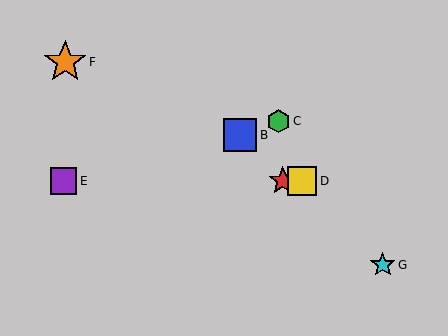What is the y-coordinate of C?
Object C is at y≈121.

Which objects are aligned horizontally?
Objects A, D, E are aligned horizontally.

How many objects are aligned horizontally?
3 objects (A, D, E) are aligned horizontally.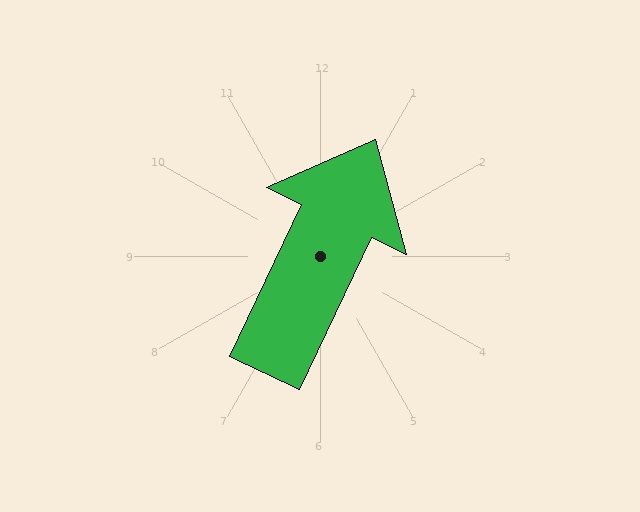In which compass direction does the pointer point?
Northeast.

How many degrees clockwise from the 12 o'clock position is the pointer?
Approximately 26 degrees.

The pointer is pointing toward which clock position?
Roughly 1 o'clock.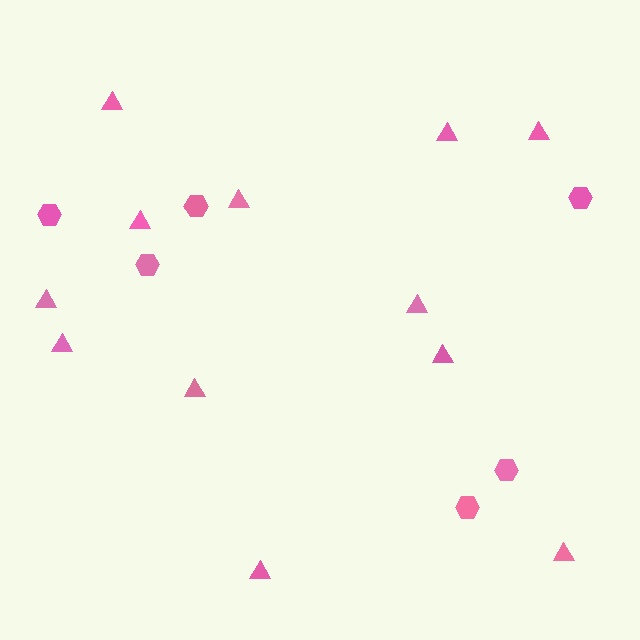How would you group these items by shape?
There are 2 groups: one group of hexagons (6) and one group of triangles (12).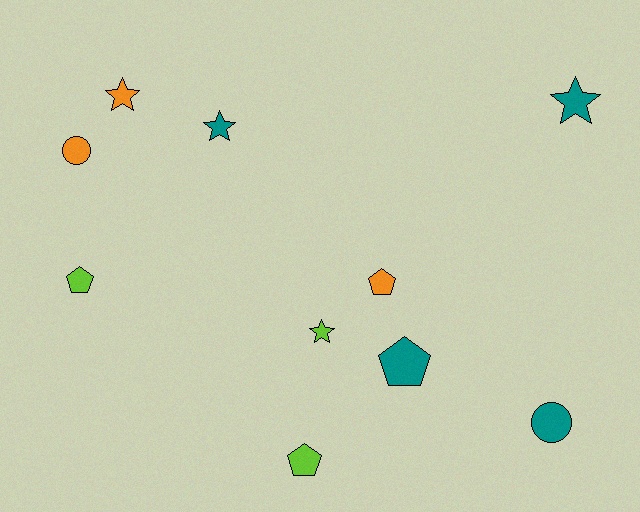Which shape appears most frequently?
Pentagon, with 4 objects.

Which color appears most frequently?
Teal, with 4 objects.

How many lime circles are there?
There are no lime circles.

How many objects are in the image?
There are 10 objects.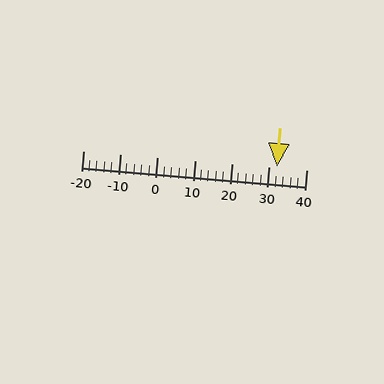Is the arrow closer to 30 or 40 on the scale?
The arrow is closer to 30.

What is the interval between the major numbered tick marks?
The major tick marks are spaced 10 units apart.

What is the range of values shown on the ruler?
The ruler shows values from -20 to 40.